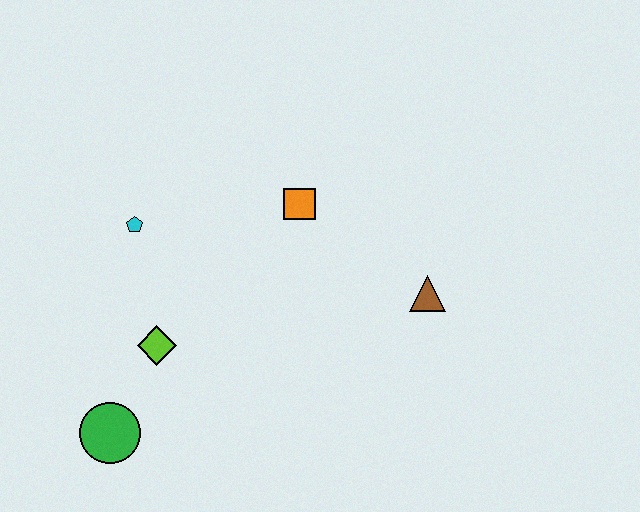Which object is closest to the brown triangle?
The orange square is closest to the brown triangle.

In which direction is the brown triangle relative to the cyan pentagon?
The brown triangle is to the right of the cyan pentagon.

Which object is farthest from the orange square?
The green circle is farthest from the orange square.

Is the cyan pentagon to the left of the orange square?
Yes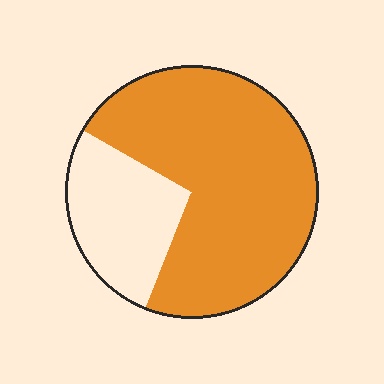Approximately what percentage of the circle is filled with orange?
Approximately 75%.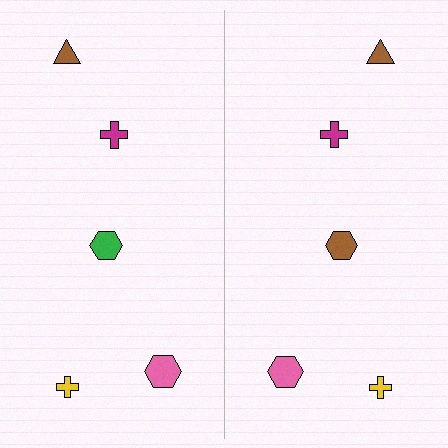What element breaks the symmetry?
The brown hexagon on the right side breaks the symmetry — its mirror counterpart is green.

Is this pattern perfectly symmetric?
No, the pattern is not perfectly symmetric. The brown hexagon on the right side breaks the symmetry — its mirror counterpart is green.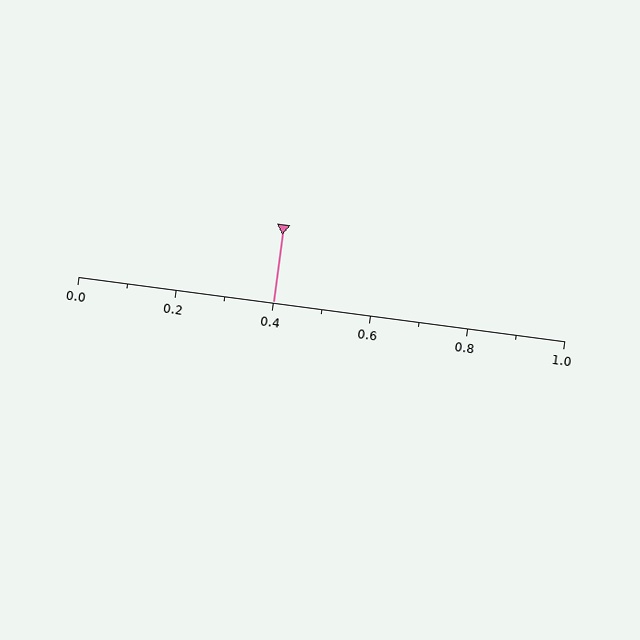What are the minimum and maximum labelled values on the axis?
The axis runs from 0.0 to 1.0.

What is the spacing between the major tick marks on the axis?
The major ticks are spaced 0.2 apart.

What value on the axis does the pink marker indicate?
The marker indicates approximately 0.4.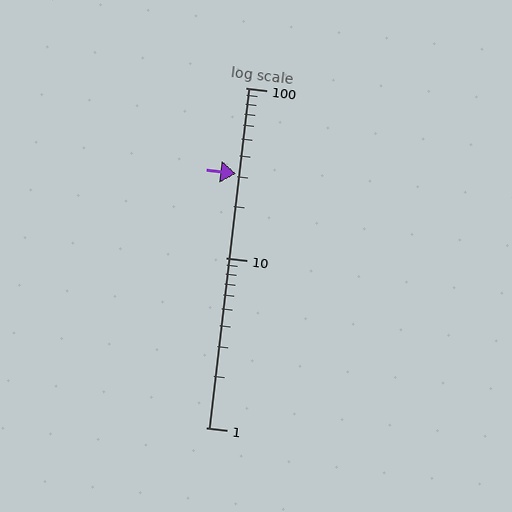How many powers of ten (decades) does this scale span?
The scale spans 2 decades, from 1 to 100.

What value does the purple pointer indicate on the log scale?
The pointer indicates approximately 31.